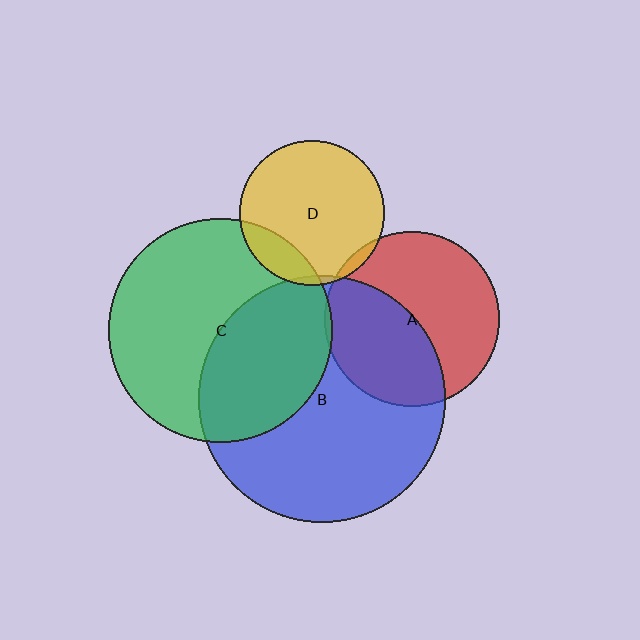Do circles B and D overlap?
Yes.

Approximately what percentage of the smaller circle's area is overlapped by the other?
Approximately 5%.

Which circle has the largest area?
Circle B (blue).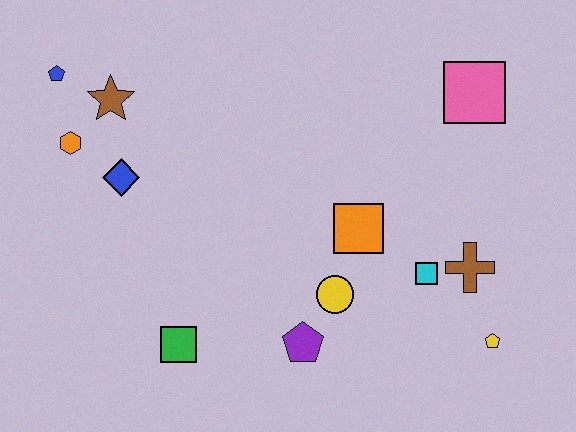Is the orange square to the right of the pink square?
No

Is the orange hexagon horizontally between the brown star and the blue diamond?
No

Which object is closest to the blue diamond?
The orange hexagon is closest to the blue diamond.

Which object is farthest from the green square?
The pink square is farthest from the green square.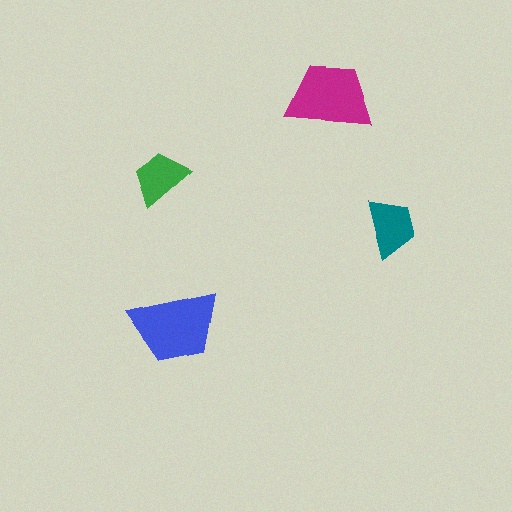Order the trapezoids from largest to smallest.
the blue one, the magenta one, the teal one, the green one.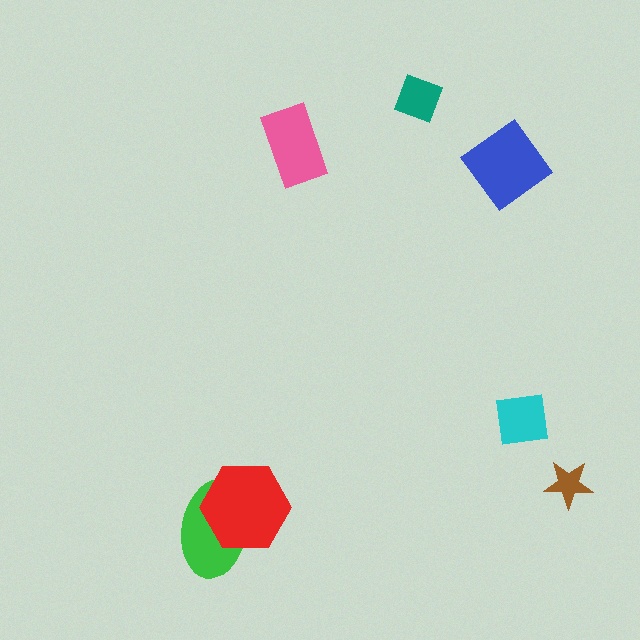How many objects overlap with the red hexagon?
1 object overlaps with the red hexagon.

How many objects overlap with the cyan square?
0 objects overlap with the cyan square.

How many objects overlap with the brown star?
0 objects overlap with the brown star.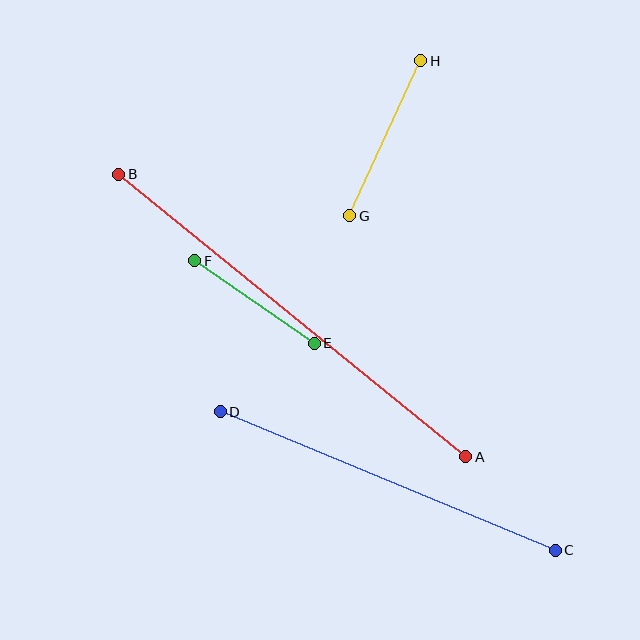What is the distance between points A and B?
The distance is approximately 447 pixels.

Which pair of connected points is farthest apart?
Points A and B are farthest apart.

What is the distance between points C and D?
The distance is approximately 362 pixels.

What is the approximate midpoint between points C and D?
The midpoint is at approximately (388, 481) pixels.